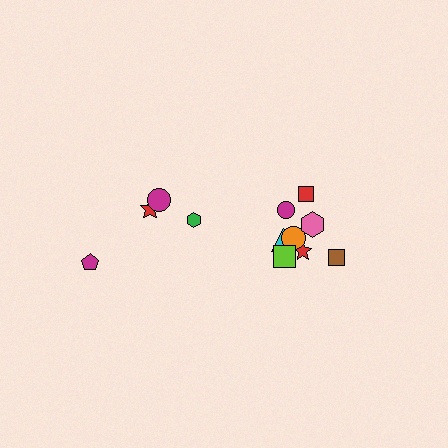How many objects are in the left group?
There are 4 objects.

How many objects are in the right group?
There are 8 objects.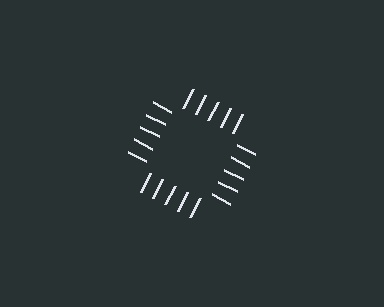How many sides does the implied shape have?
4 sides — the line-ends trace a square.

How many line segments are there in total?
20 — 5 along each of the 4 edges.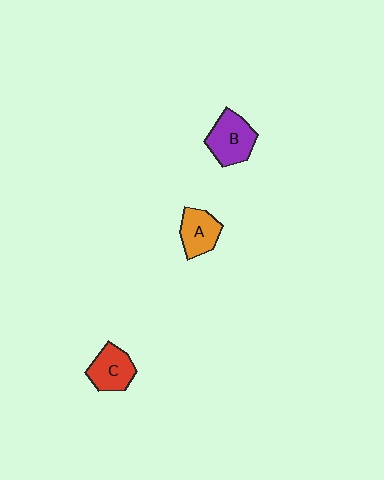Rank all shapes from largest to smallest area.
From largest to smallest: B (purple), C (red), A (orange).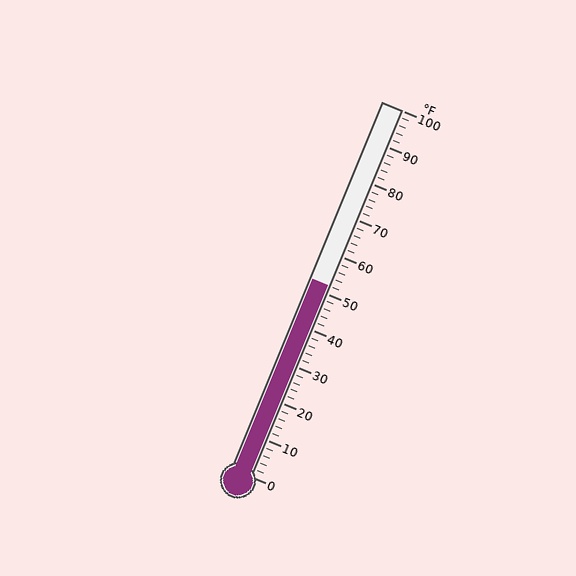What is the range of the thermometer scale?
The thermometer scale ranges from 0°F to 100°F.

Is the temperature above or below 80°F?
The temperature is below 80°F.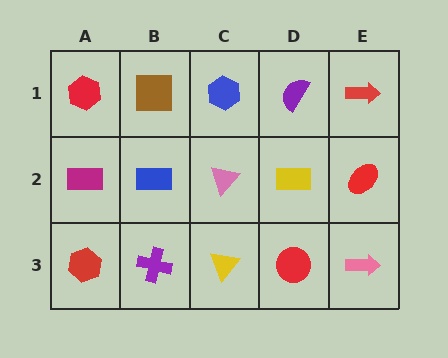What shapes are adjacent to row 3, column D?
A yellow rectangle (row 2, column D), a yellow triangle (row 3, column C), a pink arrow (row 3, column E).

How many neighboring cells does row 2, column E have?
3.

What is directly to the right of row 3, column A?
A purple cross.